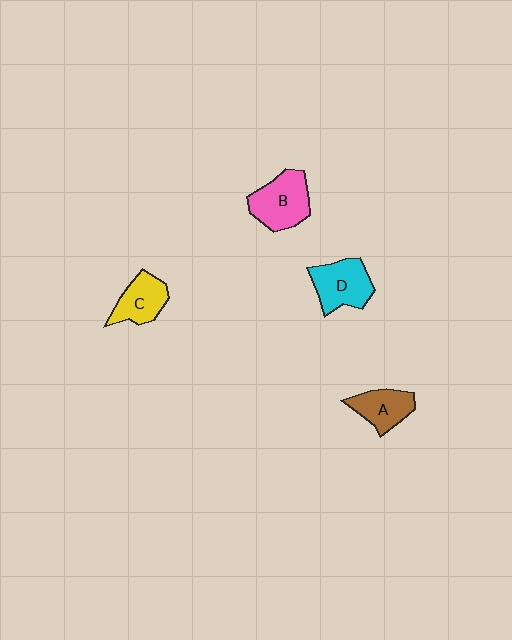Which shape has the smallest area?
Shape A (brown).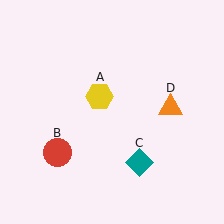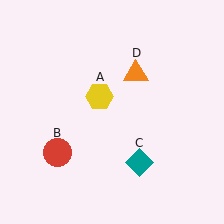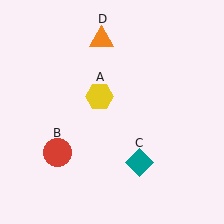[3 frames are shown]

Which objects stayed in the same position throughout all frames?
Yellow hexagon (object A) and red circle (object B) and teal diamond (object C) remained stationary.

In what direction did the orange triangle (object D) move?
The orange triangle (object D) moved up and to the left.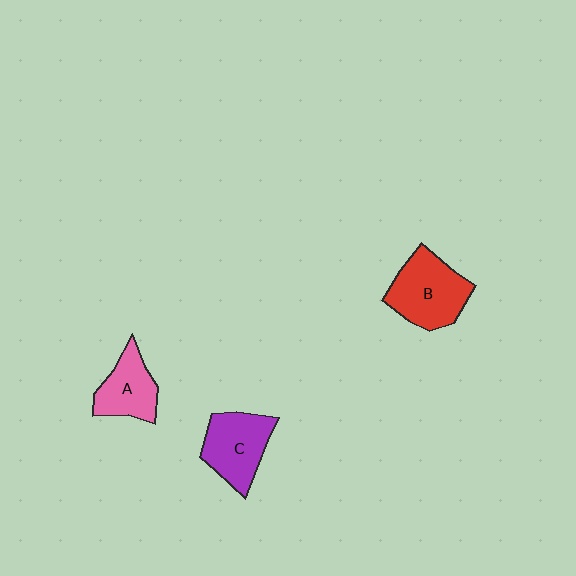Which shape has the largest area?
Shape B (red).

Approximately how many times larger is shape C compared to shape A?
Approximately 1.2 times.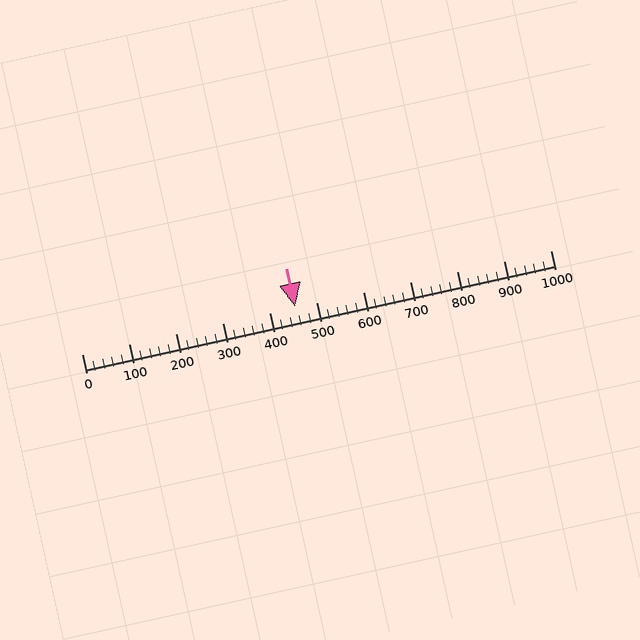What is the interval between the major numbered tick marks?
The major tick marks are spaced 100 units apart.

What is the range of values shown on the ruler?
The ruler shows values from 0 to 1000.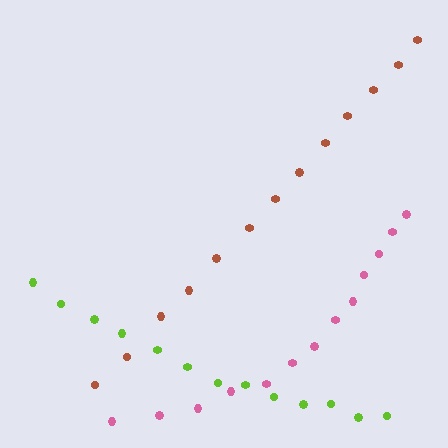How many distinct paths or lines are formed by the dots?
There are 3 distinct paths.